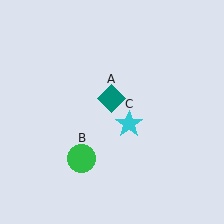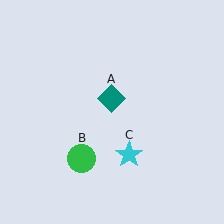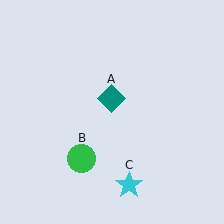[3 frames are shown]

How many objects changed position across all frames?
1 object changed position: cyan star (object C).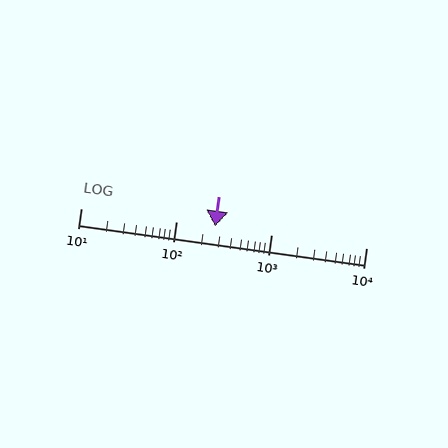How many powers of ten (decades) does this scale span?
The scale spans 3 decades, from 10 to 10000.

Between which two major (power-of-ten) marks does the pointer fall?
The pointer is between 100 and 1000.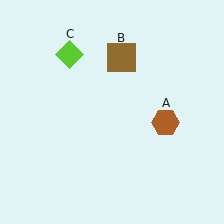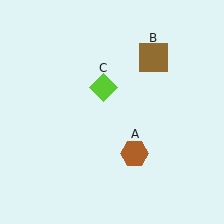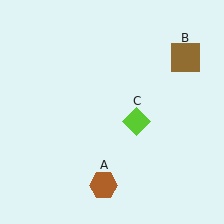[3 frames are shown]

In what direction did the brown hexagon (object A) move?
The brown hexagon (object A) moved down and to the left.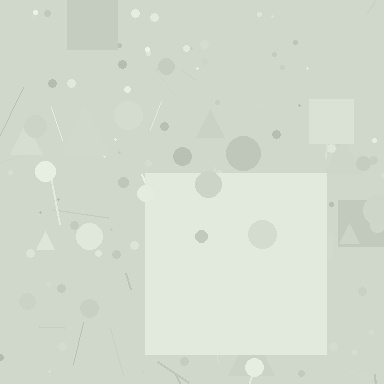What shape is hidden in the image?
A square is hidden in the image.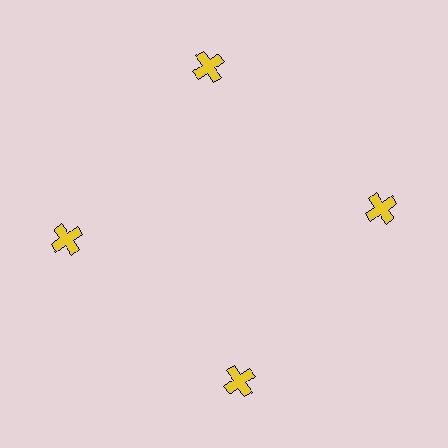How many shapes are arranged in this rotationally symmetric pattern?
There are 4 shapes, arranged in 4 groups of 1.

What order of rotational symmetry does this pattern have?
This pattern has 4-fold rotational symmetry.